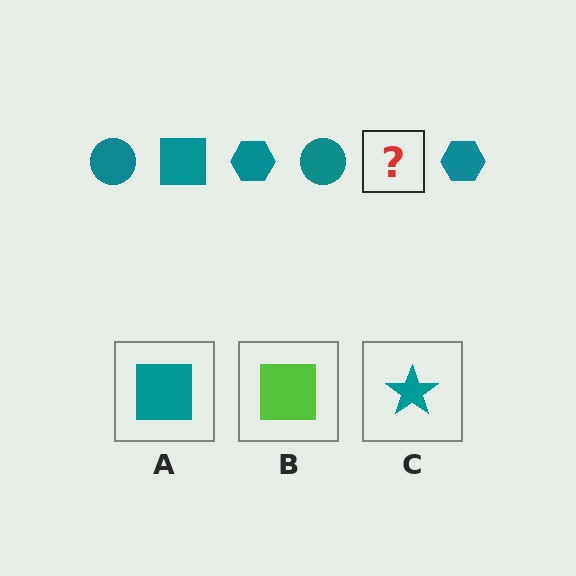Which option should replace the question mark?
Option A.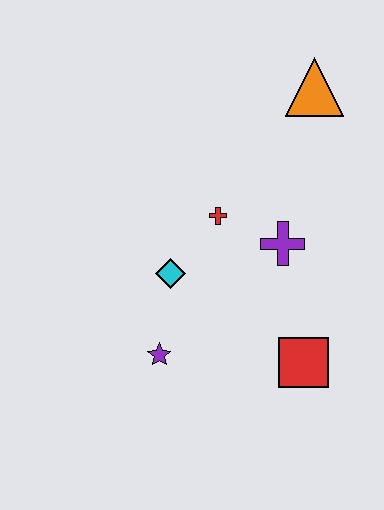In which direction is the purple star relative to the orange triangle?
The purple star is below the orange triangle.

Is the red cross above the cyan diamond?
Yes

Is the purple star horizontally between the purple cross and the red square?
No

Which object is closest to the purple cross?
The red cross is closest to the purple cross.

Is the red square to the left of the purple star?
No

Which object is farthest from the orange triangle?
The purple star is farthest from the orange triangle.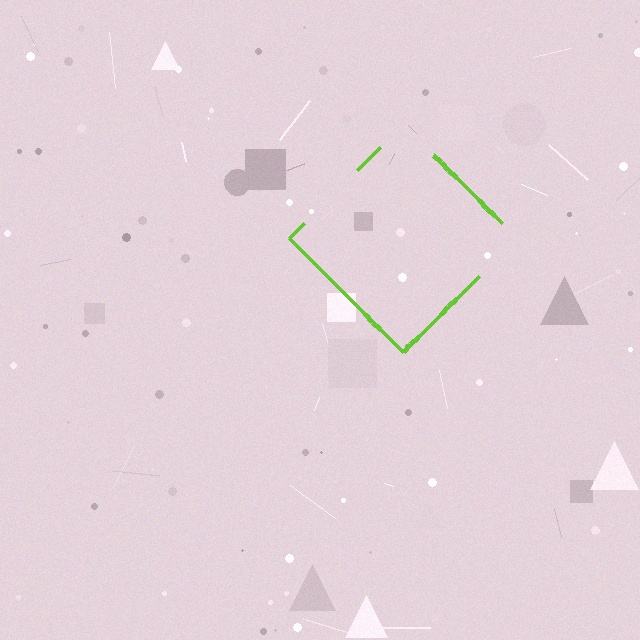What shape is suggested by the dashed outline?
The dashed outline suggests a diamond.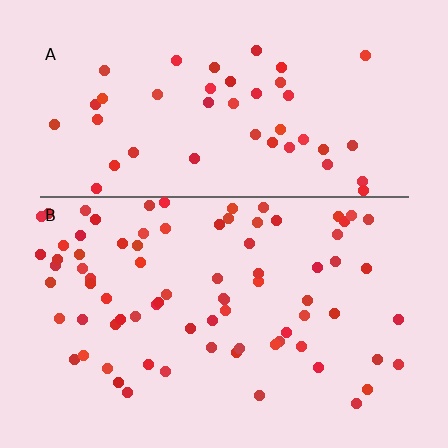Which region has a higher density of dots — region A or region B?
B (the bottom).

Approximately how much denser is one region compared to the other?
Approximately 1.8× — region B over region A.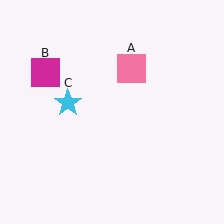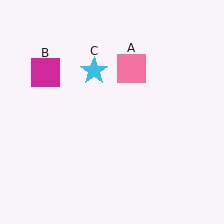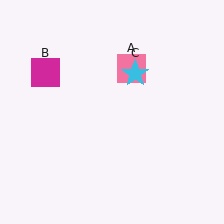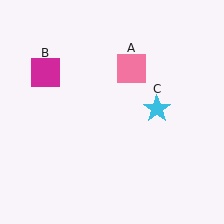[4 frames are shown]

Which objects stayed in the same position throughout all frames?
Pink square (object A) and magenta square (object B) remained stationary.